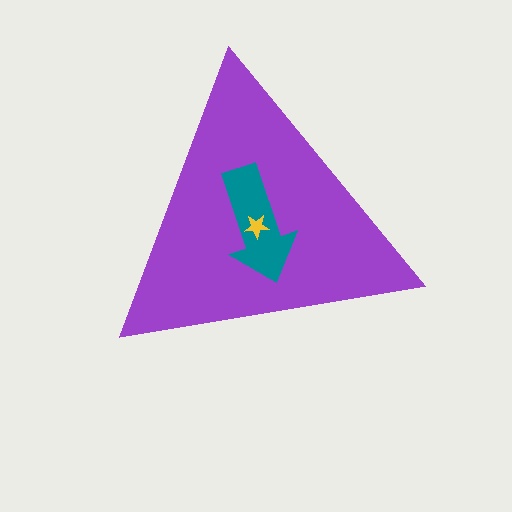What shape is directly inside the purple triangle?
The teal arrow.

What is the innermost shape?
The yellow star.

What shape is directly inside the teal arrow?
The yellow star.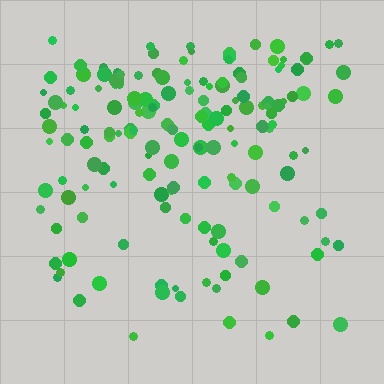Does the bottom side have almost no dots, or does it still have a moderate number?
Still a moderate number, just noticeably fewer than the top.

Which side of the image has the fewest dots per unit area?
The bottom.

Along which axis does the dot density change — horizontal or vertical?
Vertical.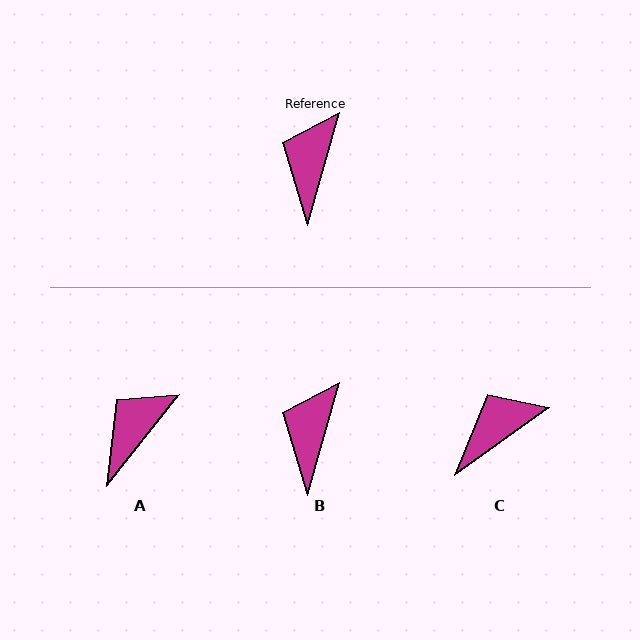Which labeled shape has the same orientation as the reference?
B.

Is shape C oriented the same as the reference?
No, it is off by about 39 degrees.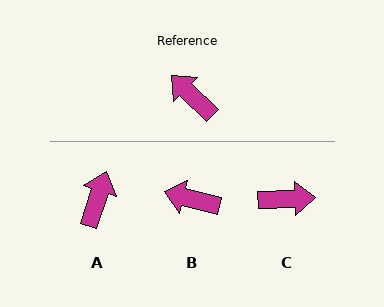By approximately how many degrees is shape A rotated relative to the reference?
Approximately 63 degrees clockwise.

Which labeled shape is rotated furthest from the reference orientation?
C, about 133 degrees away.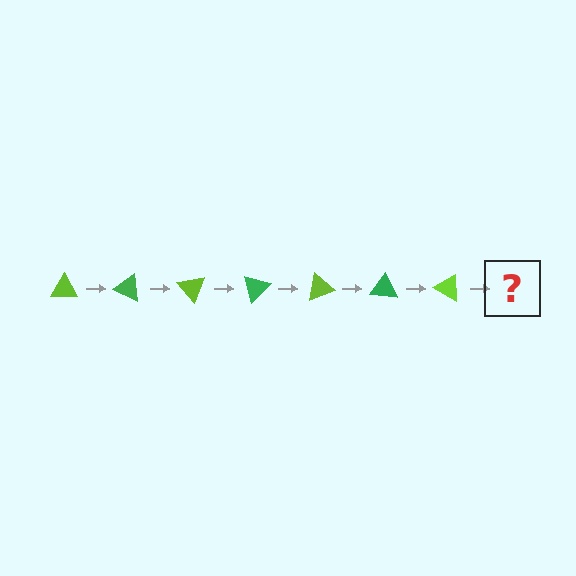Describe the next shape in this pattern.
It should be a green triangle, rotated 175 degrees from the start.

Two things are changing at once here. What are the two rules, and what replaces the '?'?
The two rules are that it rotates 25 degrees each step and the color cycles through lime and green. The '?' should be a green triangle, rotated 175 degrees from the start.